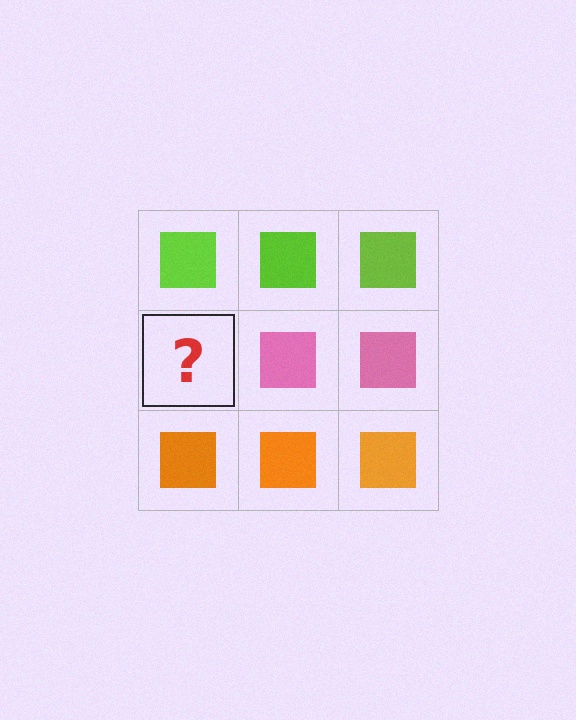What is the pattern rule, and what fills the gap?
The rule is that each row has a consistent color. The gap should be filled with a pink square.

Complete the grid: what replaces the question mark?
The question mark should be replaced with a pink square.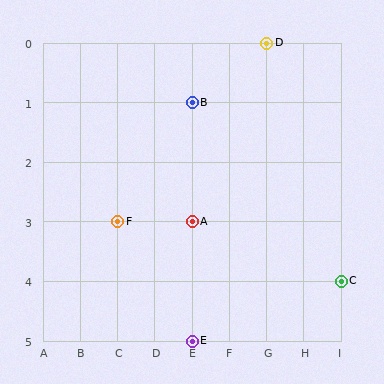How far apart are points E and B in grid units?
Points E and B are 4 rows apart.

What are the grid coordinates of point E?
Point E is at grid coordinates (E, 5).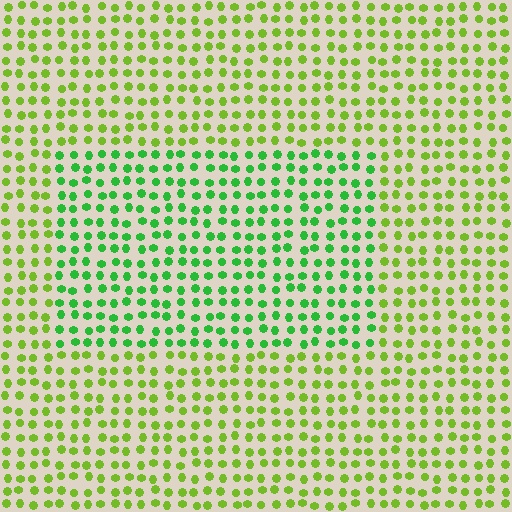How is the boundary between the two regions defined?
The boundary is defined purely by a slight shift in hue (about 36 degrees). Spacing, size, and orientation are identical on both sides.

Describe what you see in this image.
The image is filled with small lime elements in a uniform arrangement. A rectangle-shaped region is visible where the elements are tinted to a slightly different hue, forming a subtle color boundary.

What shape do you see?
I see a rectangle.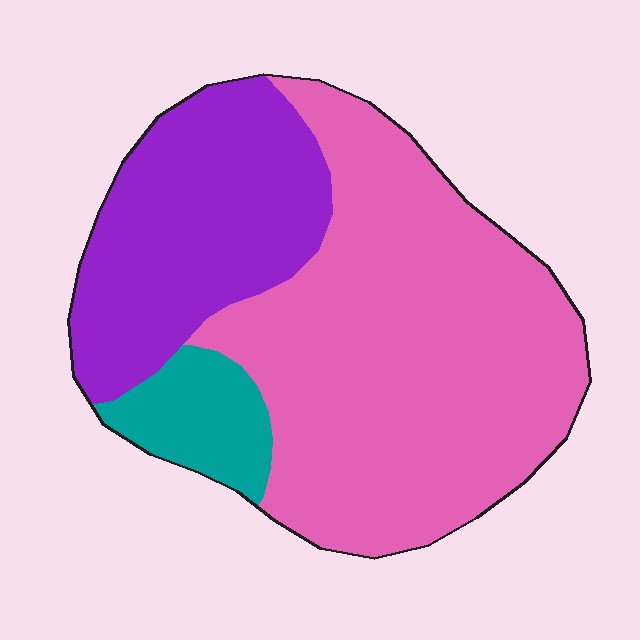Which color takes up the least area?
Teal, at roughly 10%.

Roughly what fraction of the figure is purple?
Purple takes up about one third (1/3) of the figure.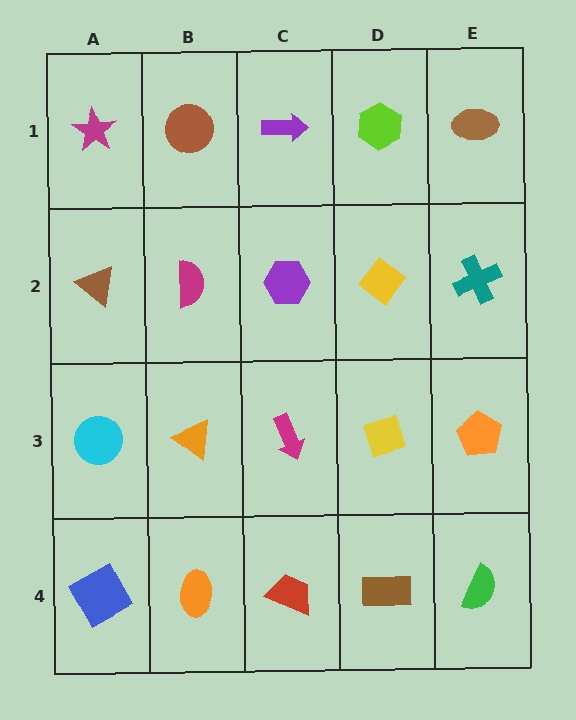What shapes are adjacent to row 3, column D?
A yellow diamond (row 2, column D), a brown rectangle (row 4, column D), a magenta arrow (row 3, column C), an orange pentagon (row 3, column E).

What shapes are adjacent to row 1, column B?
A magenta semicircle (row 2, column B), a magenta star (row 1, column A), a purple arrow (row 1, column C).